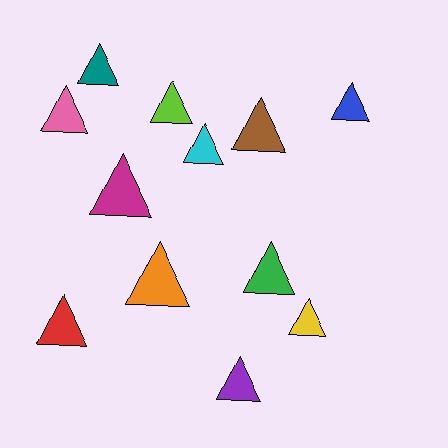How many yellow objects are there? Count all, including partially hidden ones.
There is 1 yellow object.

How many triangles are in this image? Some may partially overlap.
There are 12 triangles.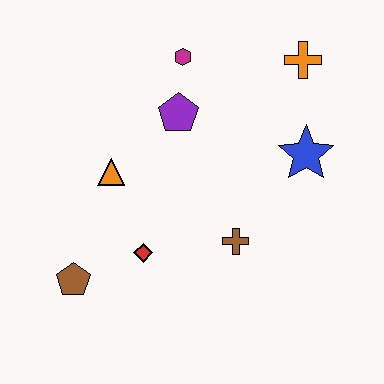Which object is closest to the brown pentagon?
The red diamond is closest to the brown pentagon.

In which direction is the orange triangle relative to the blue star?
The orange triangle is to the left of the blue star.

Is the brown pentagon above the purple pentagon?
No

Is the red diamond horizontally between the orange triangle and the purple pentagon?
Yes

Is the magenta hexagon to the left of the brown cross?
Yes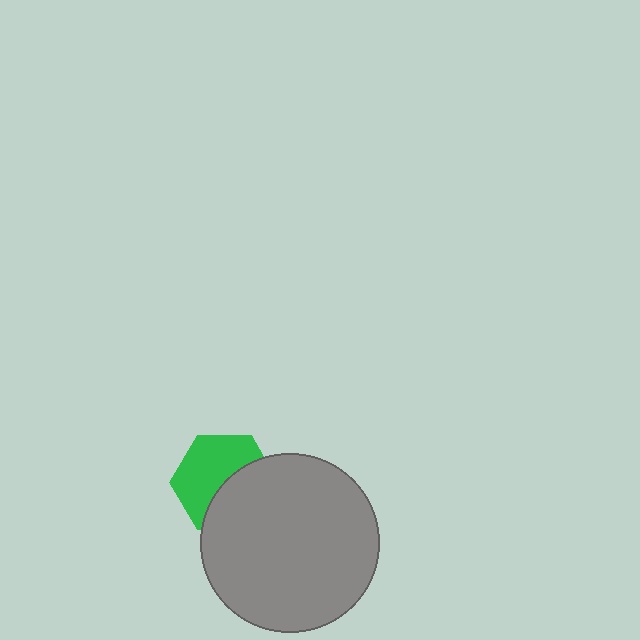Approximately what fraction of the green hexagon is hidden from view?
Roughly 45% of the green hexagon is hidden behind the gray circle.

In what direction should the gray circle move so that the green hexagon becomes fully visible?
The gray circle should move toward the lower-right. That is the shortest direction to clear the overlap and leave the green hexagon fully visible.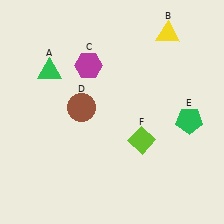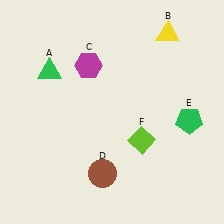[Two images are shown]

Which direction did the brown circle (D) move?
The brown circle (D) moved down.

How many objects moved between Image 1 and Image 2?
1 object moved between the two images.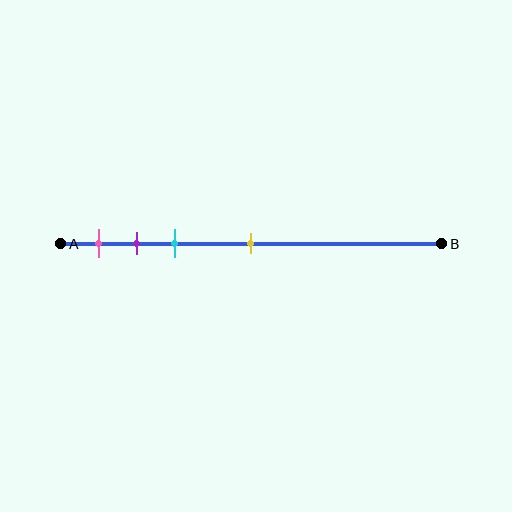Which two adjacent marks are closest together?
The purple and cyan marks are the closest adjacent pair.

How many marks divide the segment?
There are 4 marks dividing the segment.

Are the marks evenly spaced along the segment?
No, the marks are not evenly spaced.